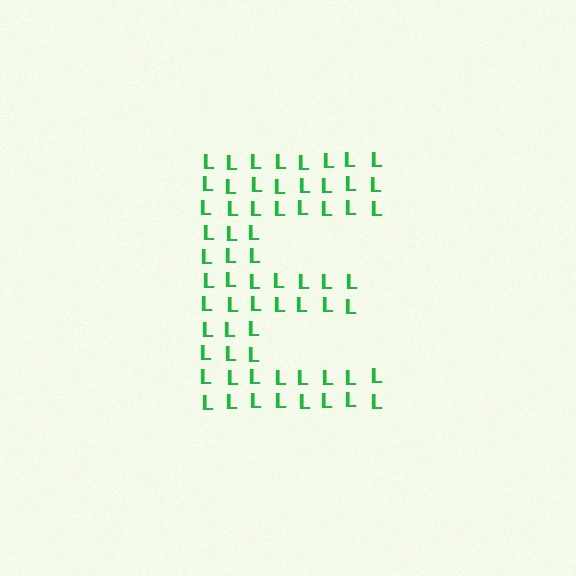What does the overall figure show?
The overall figure shows the letter E.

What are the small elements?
The small elements are letter L's.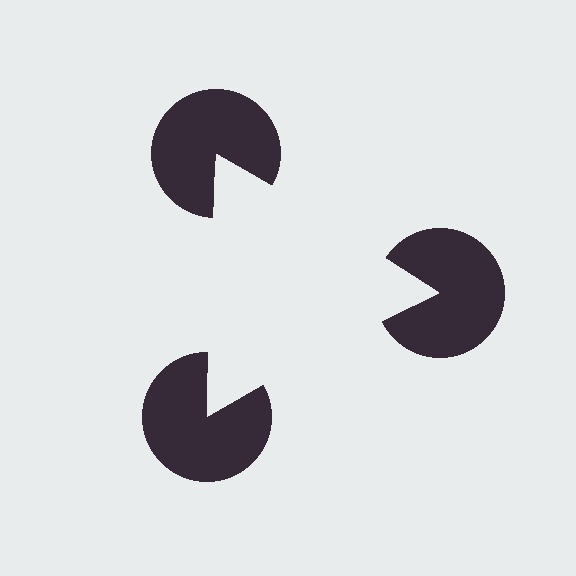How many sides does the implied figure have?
3 sides.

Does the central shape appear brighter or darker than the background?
It typically appears slightly brighter than the background, even though no actual brightness change is drawn.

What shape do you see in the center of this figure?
An illusory triangle — its edges are inferred from the aligned wedge cuts in the pac-man discs, not physically drawn.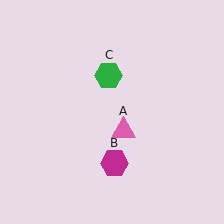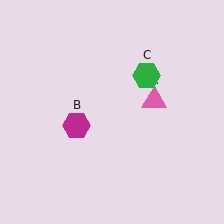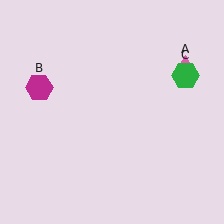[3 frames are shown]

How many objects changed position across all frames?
3 objects changed position: pink triangle (object A), magenta hexagon (object B), green hexagon (object C).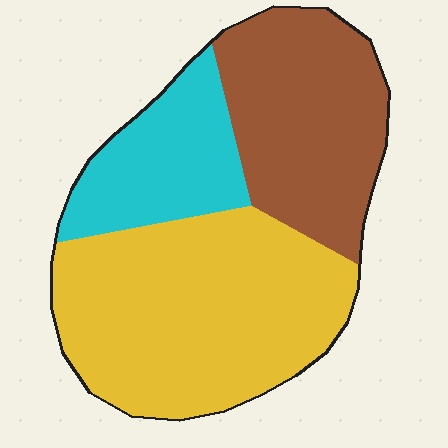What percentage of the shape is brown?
Brown covers roughly 30% of the shape.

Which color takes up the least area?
Cyan, at roughly 20%.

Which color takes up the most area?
Yellow, at roughly 50%.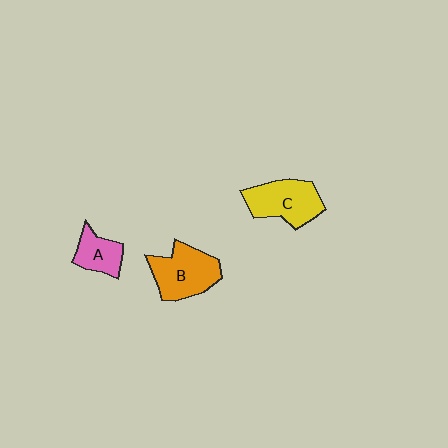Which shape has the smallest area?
Shape A (pink).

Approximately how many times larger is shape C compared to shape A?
Approximately 1.7 times.